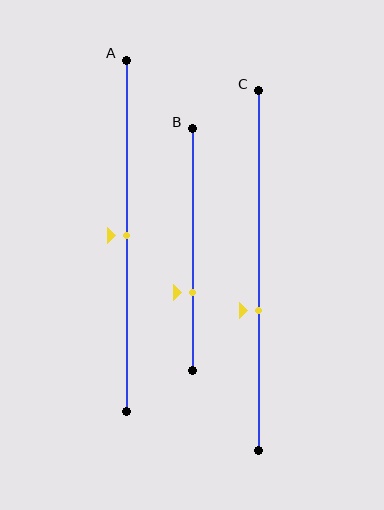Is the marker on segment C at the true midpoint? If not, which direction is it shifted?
No, the marker on segment C is shifted downward by about 11% of the segment length.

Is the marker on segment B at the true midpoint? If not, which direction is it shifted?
No, the marker on segment B is shifted downward by about 18% of the segment length.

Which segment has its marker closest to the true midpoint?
Segment A has its marker closest to the true midpoint.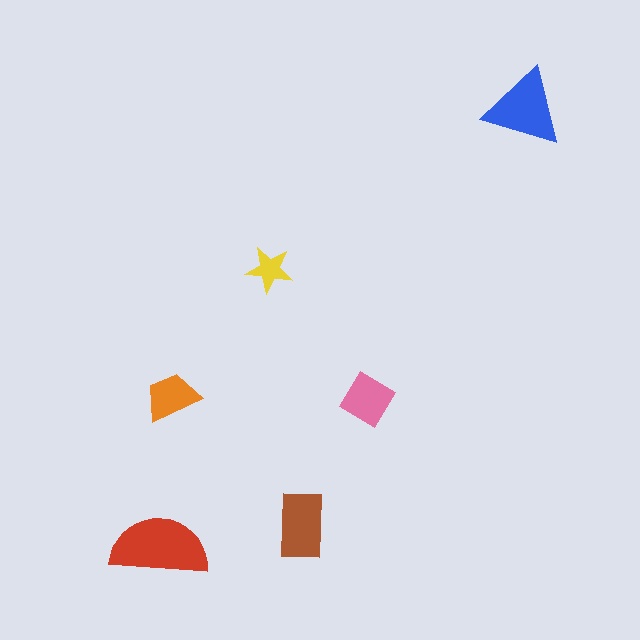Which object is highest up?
The blue triangle is topmost.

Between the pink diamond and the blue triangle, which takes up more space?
The blue triangle.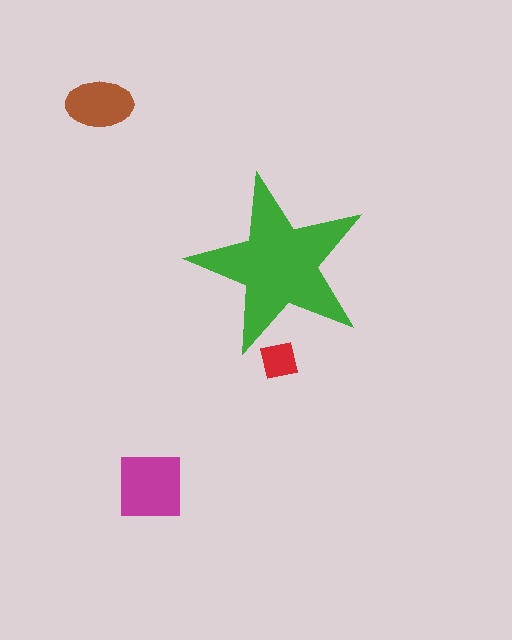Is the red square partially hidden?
Yes, the red square is partially hidden behind the green star.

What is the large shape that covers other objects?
A green star.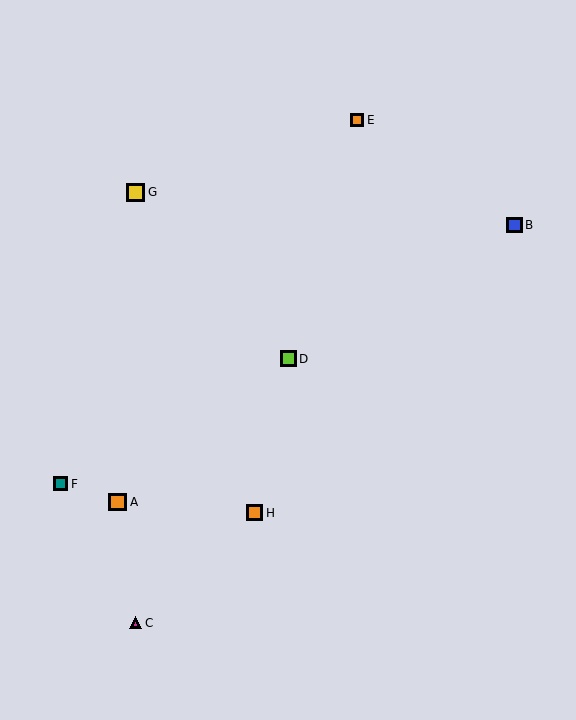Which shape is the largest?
The yellow square (labeled G) is the largest.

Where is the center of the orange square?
The center of the orange square is at (357, 120).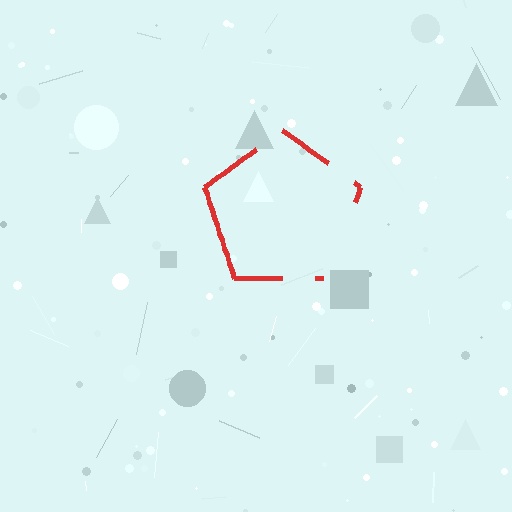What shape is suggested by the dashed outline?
The dashed outline suggests a pentagon.